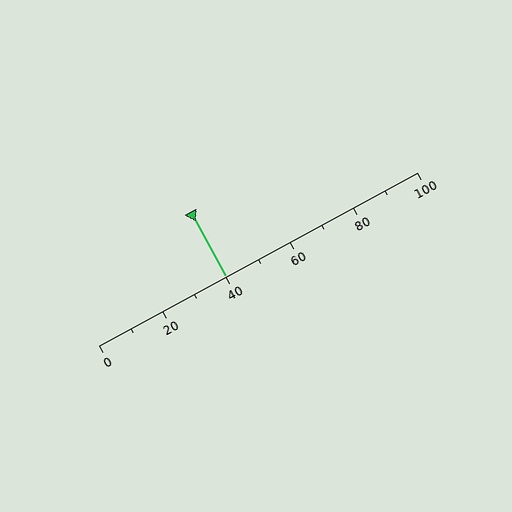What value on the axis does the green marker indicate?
The marker indicates approximately 40.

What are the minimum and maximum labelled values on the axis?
The axis runs from 0 to 100.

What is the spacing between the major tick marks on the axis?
The major ticks are spaced 20 apart.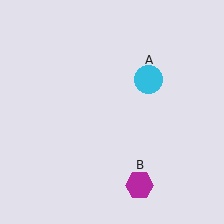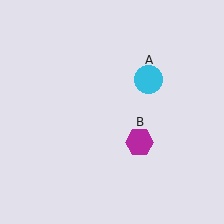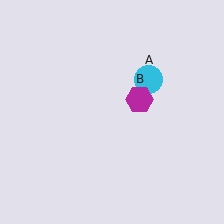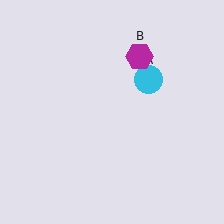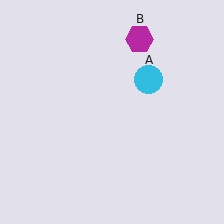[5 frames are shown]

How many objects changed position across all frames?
1 object changed position: magenta hexagon (object B).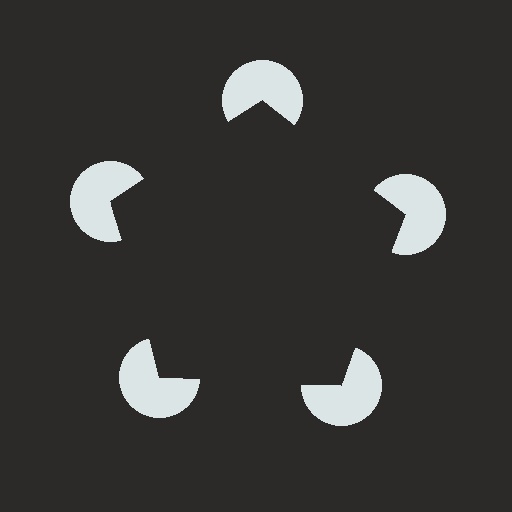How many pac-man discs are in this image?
There are 5 — one at each vertex of the illusory pentagon.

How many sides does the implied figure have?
5 sides.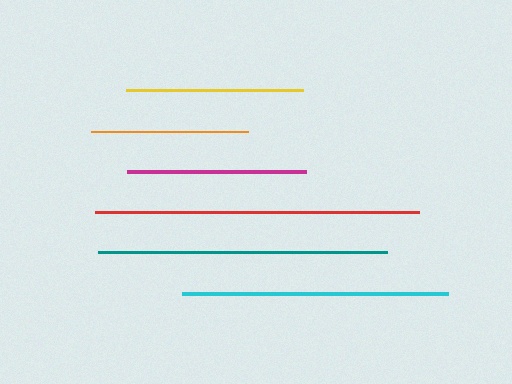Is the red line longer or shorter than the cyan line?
The red line is longer than the cyan line.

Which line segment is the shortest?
The orange line is the shortest at approximately 157 pixels.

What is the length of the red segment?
The red segment is approximately 325 pixels long.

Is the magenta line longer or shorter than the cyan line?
The cyan line is longer than the magenta line.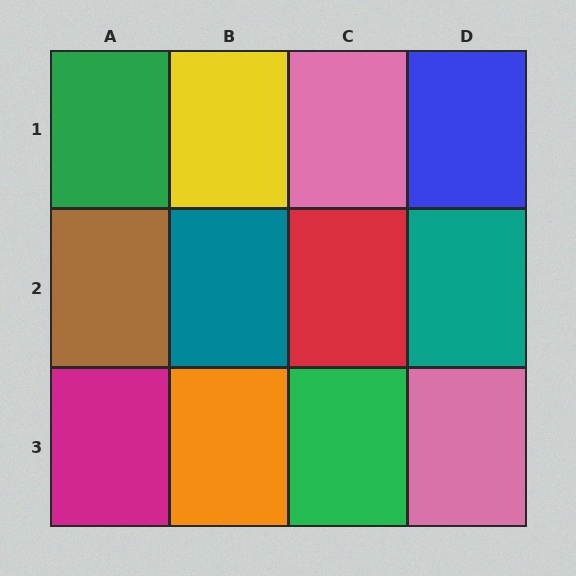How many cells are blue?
1 cell is blue.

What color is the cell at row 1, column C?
Pink.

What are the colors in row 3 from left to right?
Magenta, orange, green, pink.